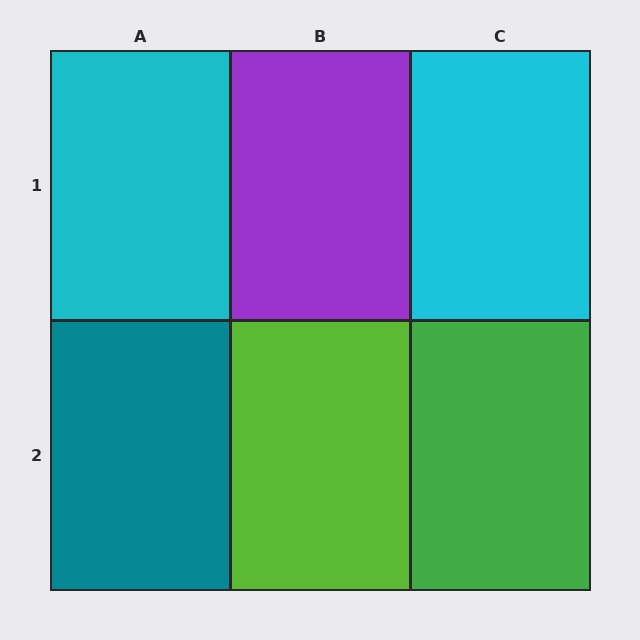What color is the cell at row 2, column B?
Lime.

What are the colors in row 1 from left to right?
Cyan, purple, cyan.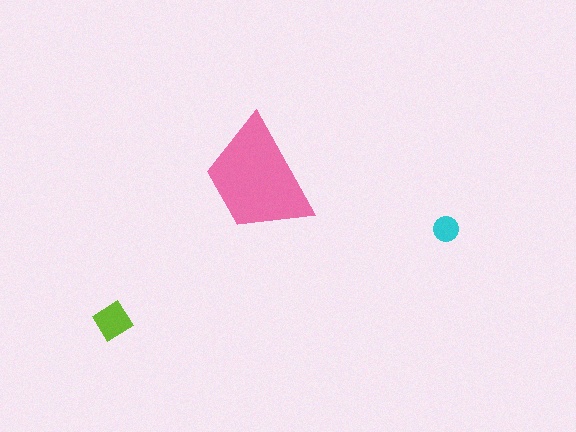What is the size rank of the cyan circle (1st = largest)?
3rd.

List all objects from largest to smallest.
The pink trapezoid, the lime diamond, the cyan circle.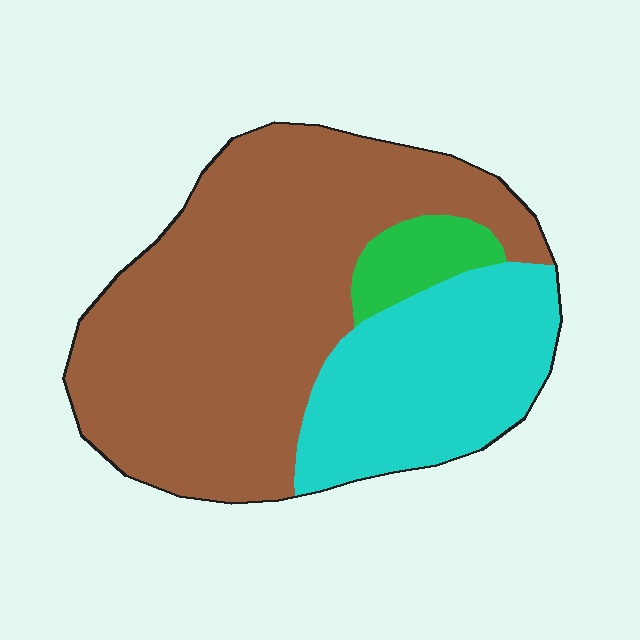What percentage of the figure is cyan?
Cyan covers around 30% of the figure.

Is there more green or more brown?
Brown.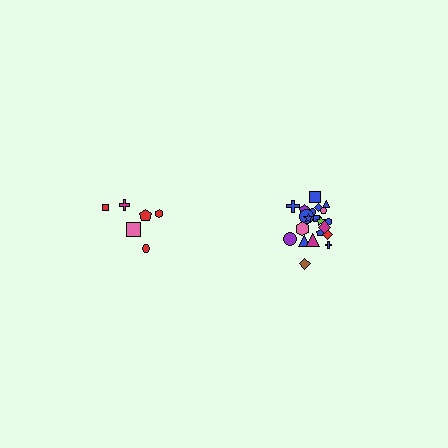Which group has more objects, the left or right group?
The right group.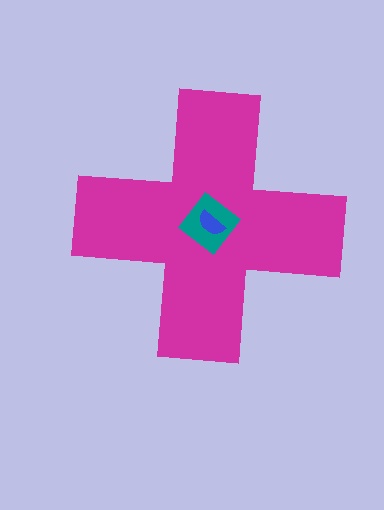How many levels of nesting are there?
3.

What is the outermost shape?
The magenta cross.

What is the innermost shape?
The blue semicircle.